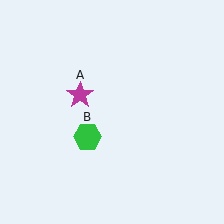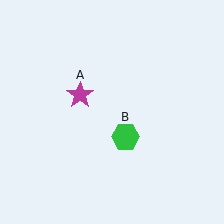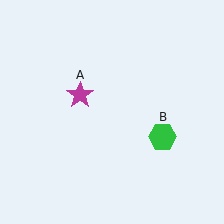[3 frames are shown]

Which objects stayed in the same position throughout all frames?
Magenta star (object A) remained stationary.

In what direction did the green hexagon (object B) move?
The green hexagon (object B) moved right.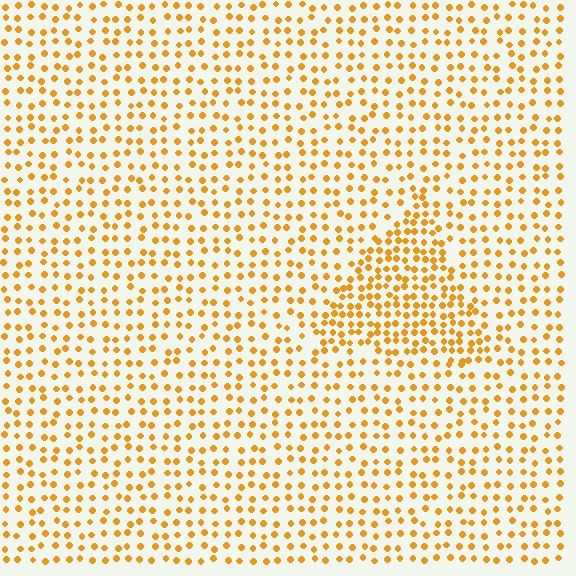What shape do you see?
I see a triangle.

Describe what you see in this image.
The image contains small orange elements arranged at two different densities. A triangle-shaped region is visible where the elements are more densely packed than the surrounding area.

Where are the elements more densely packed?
The elements are more densely packed inside the triangle boundary.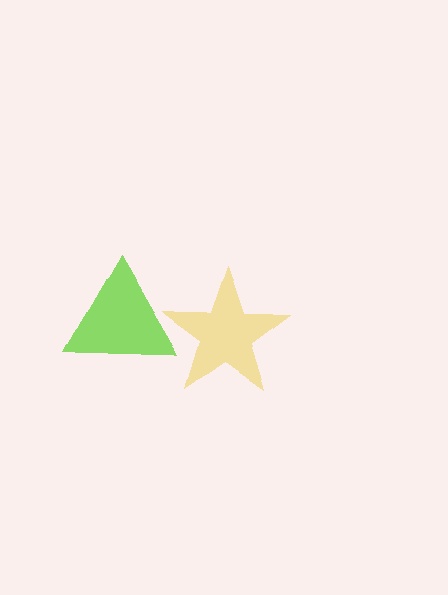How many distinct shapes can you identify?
There are 2 distinct shapes: a yellow star, a lime triangle.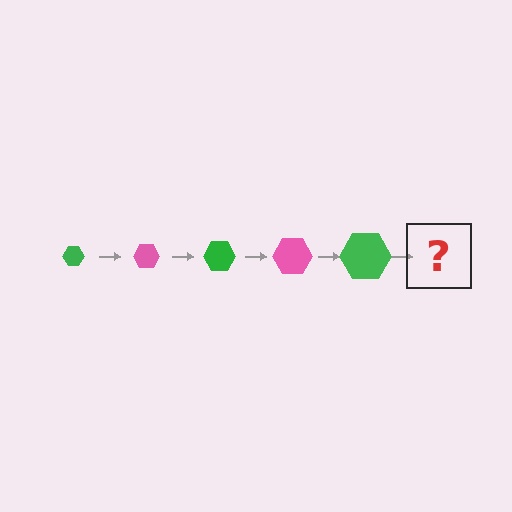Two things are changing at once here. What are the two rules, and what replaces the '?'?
The two rules are that the hexagon grows larger each step and the color cycles through green and pink. The '?' should be a pink hexagon, larger than the previous one.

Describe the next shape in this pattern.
It should be a pink hexagon, larger than the previous one.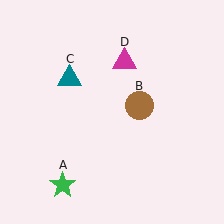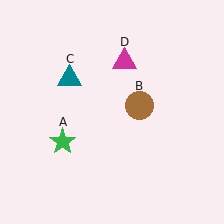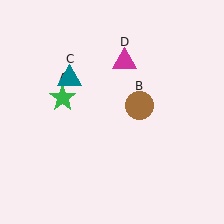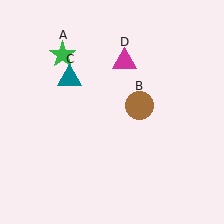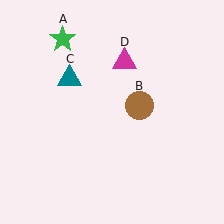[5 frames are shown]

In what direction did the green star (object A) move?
The green star (object A) moved up.